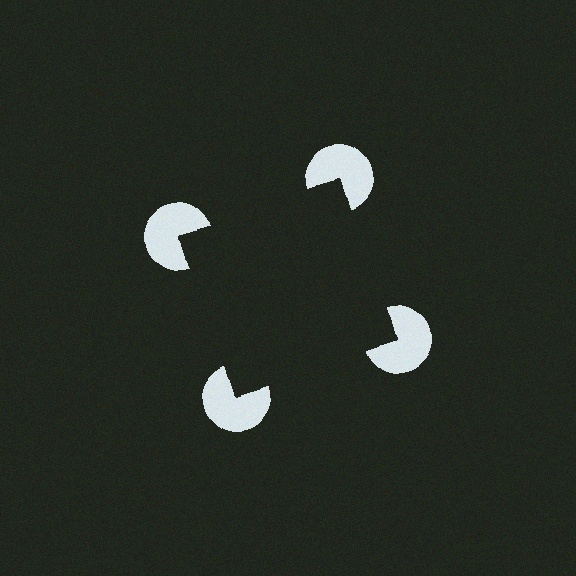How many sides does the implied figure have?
4 sides.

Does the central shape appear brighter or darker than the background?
It typically appears slightly darker than the background, even though no actual brightness change is drawn.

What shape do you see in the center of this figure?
An illusory square — its edges are inferred from the aligned wedge cuts in the pac-man discs, not physically drawn.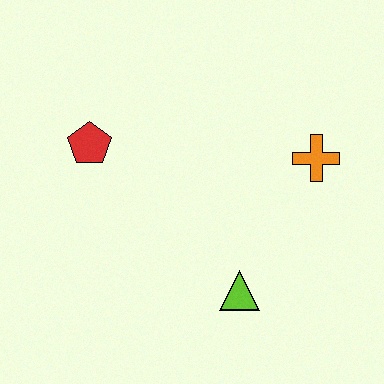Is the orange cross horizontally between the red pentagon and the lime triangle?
No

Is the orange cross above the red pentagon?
No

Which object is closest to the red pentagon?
The lime triangle is closest to the red pentagon.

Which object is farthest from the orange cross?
The red pentagon is farthest from the orange cross.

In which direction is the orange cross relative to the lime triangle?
The orange cross is above the lime triangle.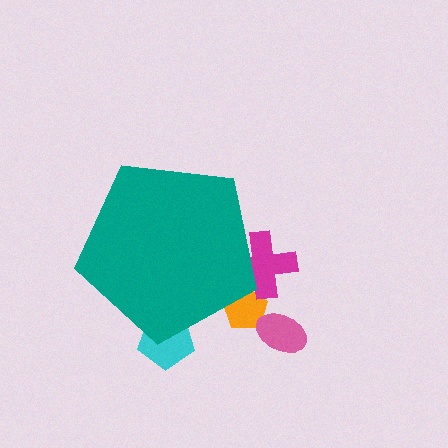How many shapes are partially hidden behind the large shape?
4 shapes are partially hidden.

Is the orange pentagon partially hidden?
Yes, the orange pentagon is partially hidden behind the teal pentagon.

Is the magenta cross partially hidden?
Yes, the magenta cross is partially hidden behind the teal pentagon.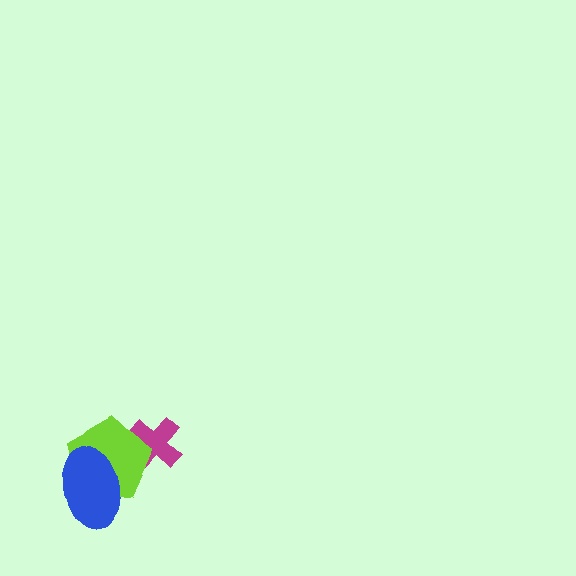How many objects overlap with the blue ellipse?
1 object overlaps with the blue ellipse.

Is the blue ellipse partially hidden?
No, no other shape covers it.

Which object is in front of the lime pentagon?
The blue ellipse is in front of the lime pentagon.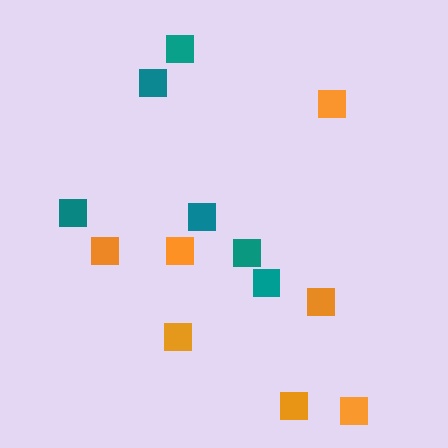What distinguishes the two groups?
There are 2 groups: one group of teal squares (6) and one group of orange squares (7).